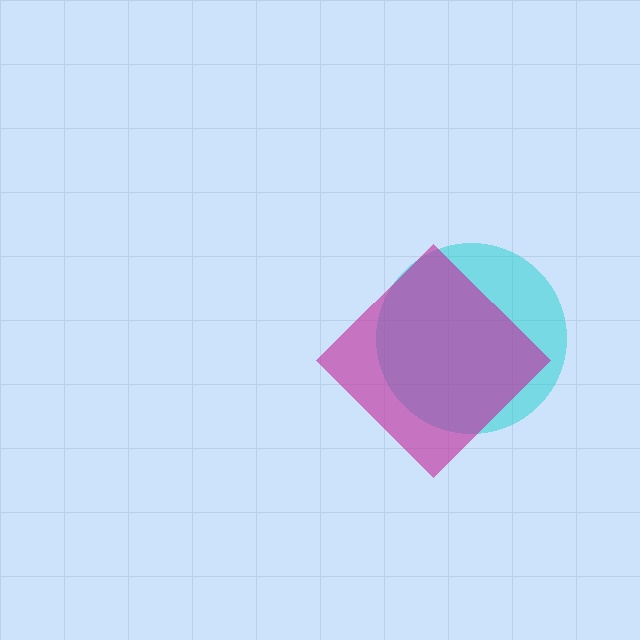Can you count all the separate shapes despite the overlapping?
Yes, there are 2 separate shapes.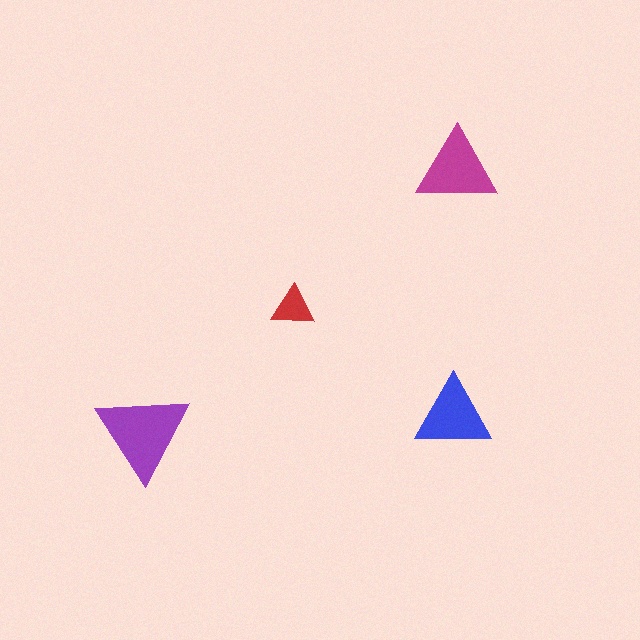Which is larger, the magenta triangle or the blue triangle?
The magenta one.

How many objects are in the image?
There are 4 objects in the image.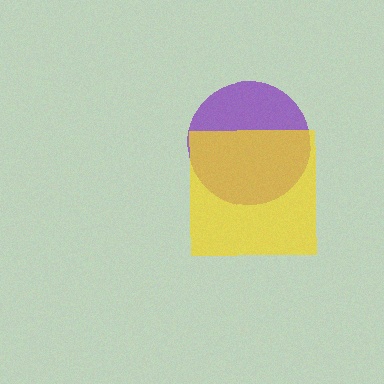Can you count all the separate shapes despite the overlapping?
Yes, there are 2 separate shapes.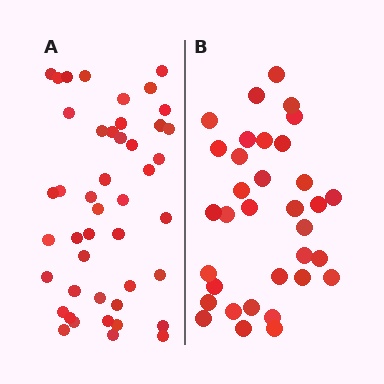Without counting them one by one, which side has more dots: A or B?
Region A (the left region) has more dots.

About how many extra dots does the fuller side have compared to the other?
Region A has roughly 12 or so more dots than region B.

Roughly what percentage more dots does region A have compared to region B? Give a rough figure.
About 30% more.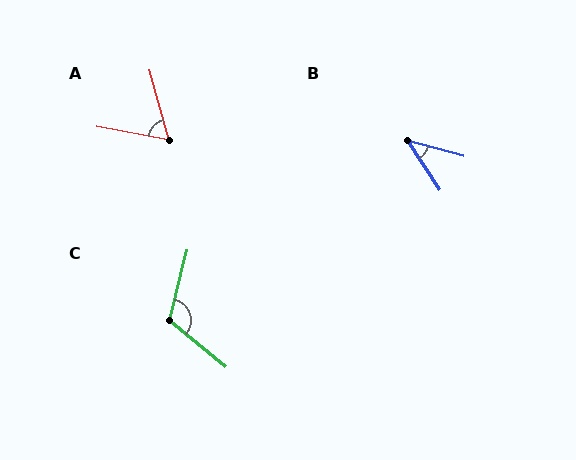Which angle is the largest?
C, at approximately 116 degrees.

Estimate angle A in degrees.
Approximately 64 degrees.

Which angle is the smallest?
B, at approximately 42 degrees.